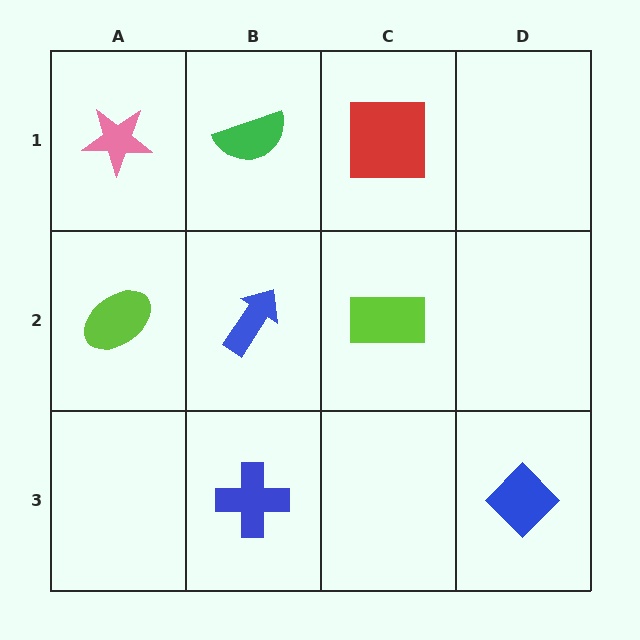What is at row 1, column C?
A red square.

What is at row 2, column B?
A blue arrow.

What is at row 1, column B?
A green semicircle.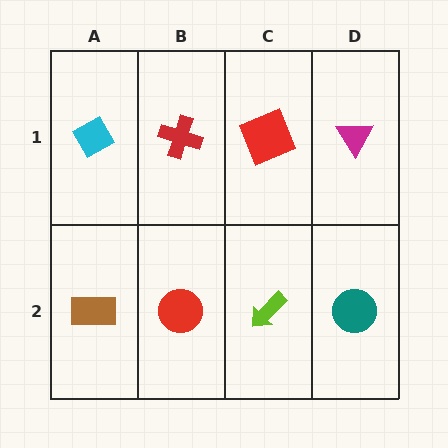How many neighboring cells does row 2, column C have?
3.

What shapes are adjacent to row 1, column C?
A lime arrow (row 2, column C), a red cross (row 1, column B), a magenta triangle (row 1, column D).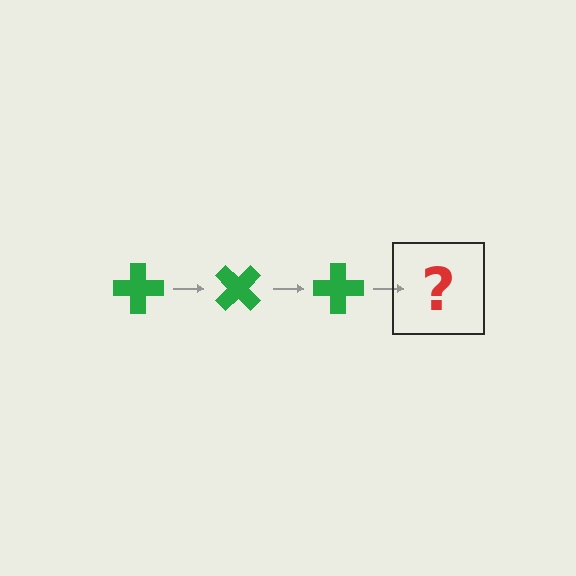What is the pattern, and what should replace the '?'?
The pattern is that the cross rotates 45 degrees each step. The '?' should be a green cross rotated 135 degrees.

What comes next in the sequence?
The next element should be a green cross rotated 135 degrees.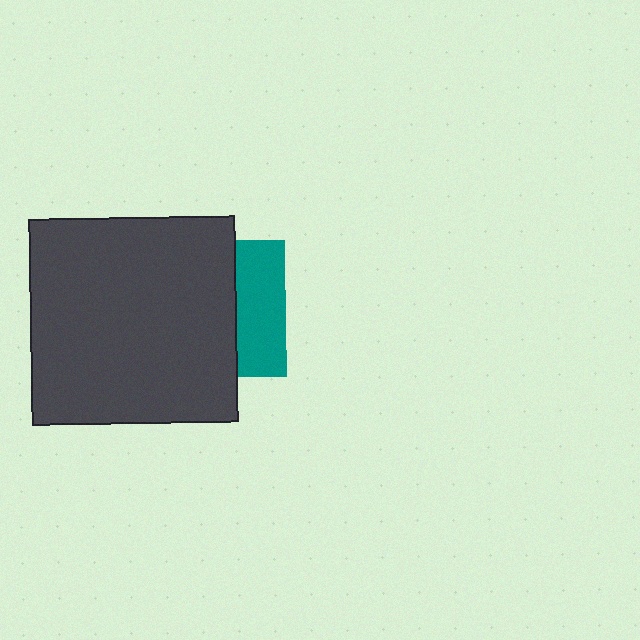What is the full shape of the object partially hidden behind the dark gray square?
The partially hidden object is a teal square.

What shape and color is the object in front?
The object in front is a dark gray square.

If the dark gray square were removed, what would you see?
You would see the complete teal square.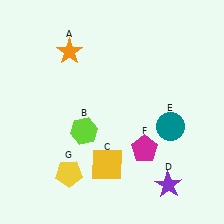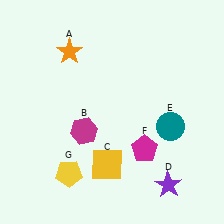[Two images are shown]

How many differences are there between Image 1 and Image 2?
There is 1 difference between the two images.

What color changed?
The hexagon (B) changed from lime in Image 1 to magenta in Image 2.